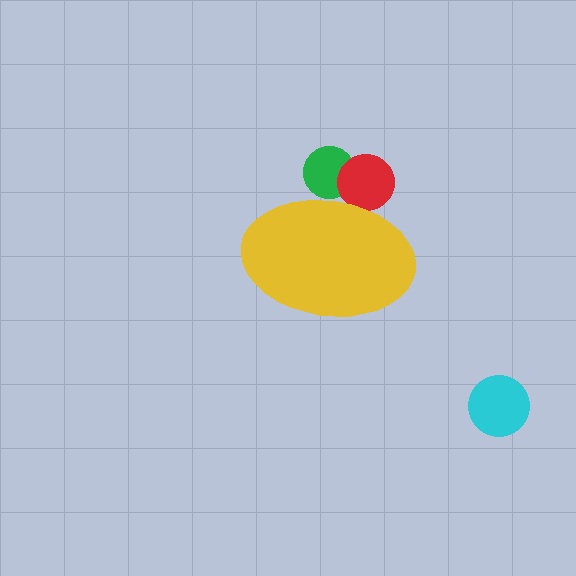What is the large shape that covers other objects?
A yellow ellipse.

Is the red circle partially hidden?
Yes, the red circle is partially hidden behind the yellow ellipse.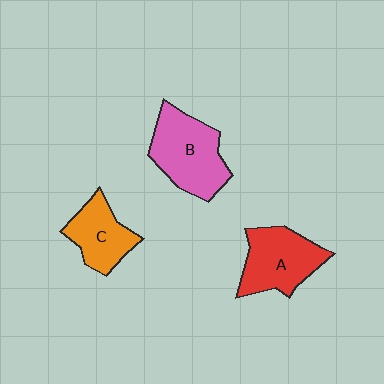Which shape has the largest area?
Shape B (pink).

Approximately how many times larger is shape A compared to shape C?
Approximately 1.3 times.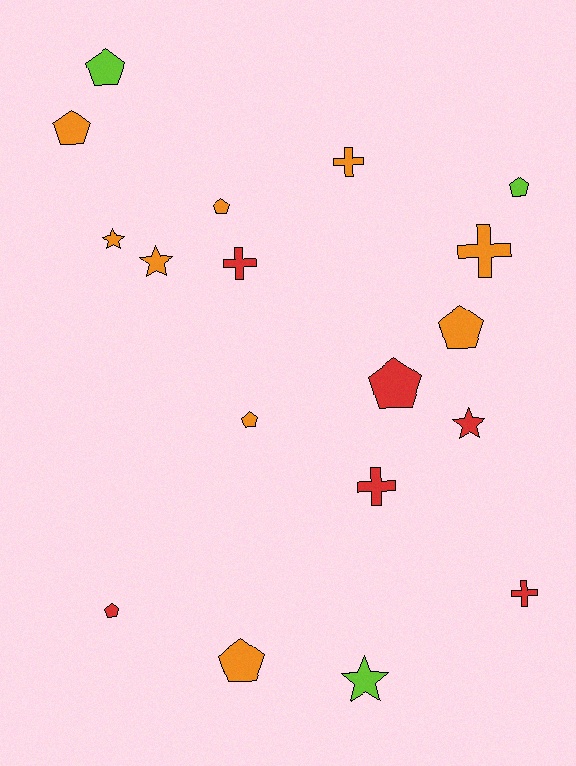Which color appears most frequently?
Orange, with 9 objects.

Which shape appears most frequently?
Pentagon, with 9 objects.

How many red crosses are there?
There are 3 red crosses.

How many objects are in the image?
There are 18 objects.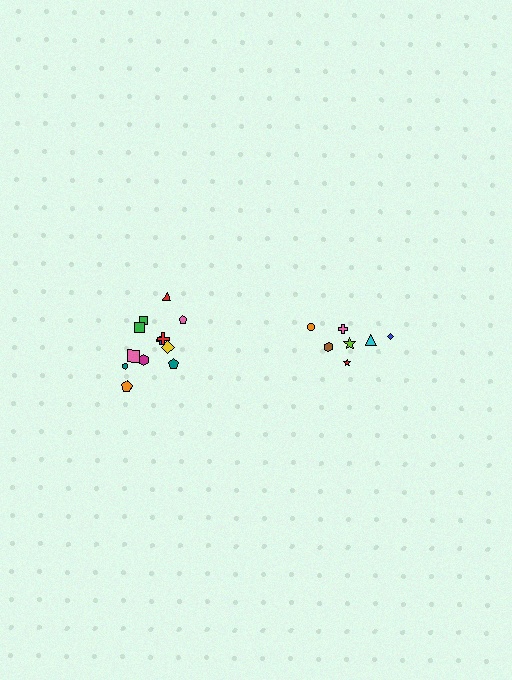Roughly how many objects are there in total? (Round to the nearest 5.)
Roughly 20 objects in total.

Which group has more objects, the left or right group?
The left group.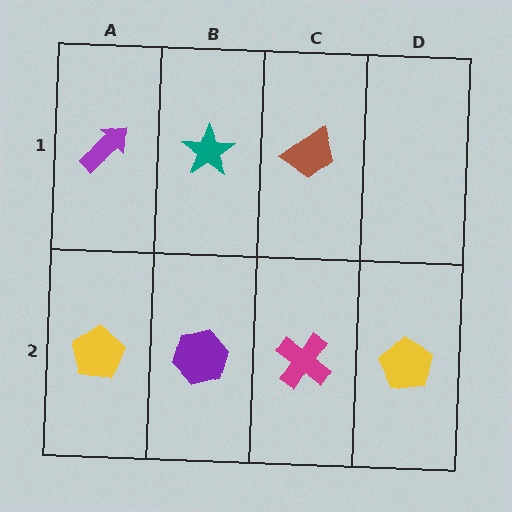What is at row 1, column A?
A purple arrow.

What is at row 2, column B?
A purple hexagon.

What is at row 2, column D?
A yellow pentagon.